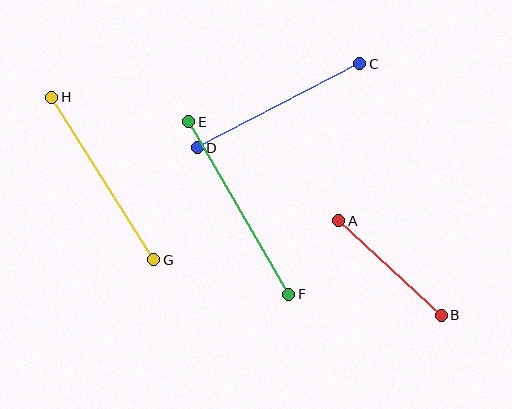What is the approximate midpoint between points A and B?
The midpoint is at approximately (390, 268) pixels.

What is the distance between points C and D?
The distance is approximately 183 pixels.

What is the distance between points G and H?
The distance is approximately 192 pixels.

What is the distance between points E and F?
The distance is approximately 199 pixels.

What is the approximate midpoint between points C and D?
The midpoint is at approximately (278, 106) pixels.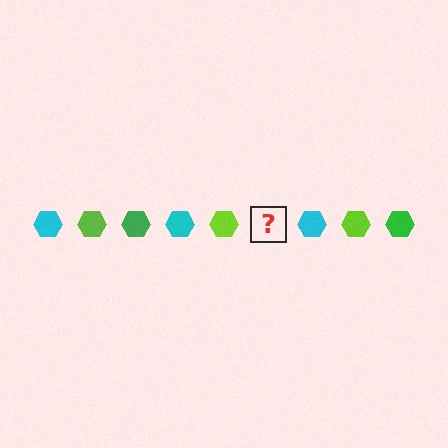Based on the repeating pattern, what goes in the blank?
The blank should be a green hexagon.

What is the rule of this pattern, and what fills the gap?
The rule is that the pattern cycles through cyan, lime, green hexagons. The gap should be filled with a green hexagon.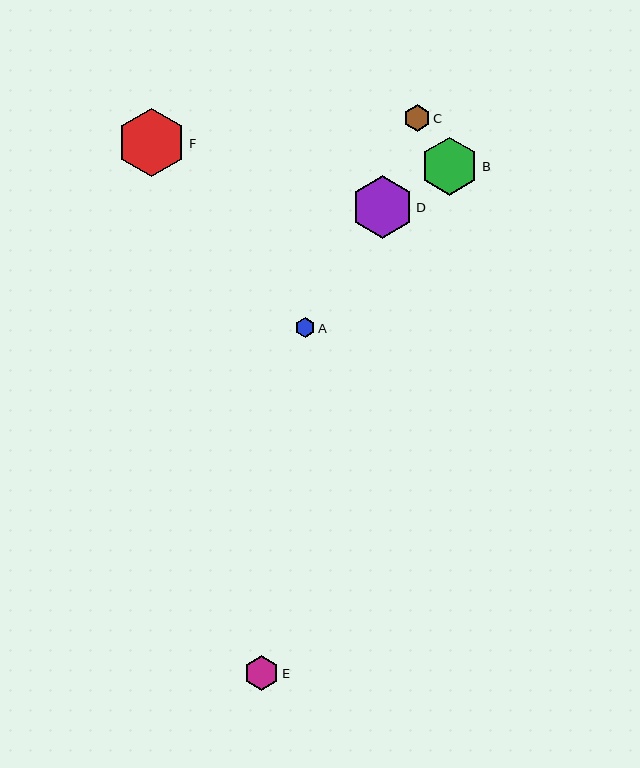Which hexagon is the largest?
Hexagon F is the largest with a size of approximately 69 pixels.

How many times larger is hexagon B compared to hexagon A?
Hexagon B is approximately 2.9 times the size of hexagon A.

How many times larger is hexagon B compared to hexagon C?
Hexagon B is approximately 2.2 times the size of hexagon C.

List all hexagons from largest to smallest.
From largest to smallest: F, D, B, E, C, A.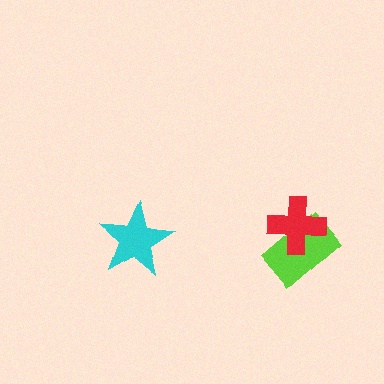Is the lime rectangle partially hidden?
Yes, it is partially covered by another shape.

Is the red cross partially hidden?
No, no other shape covers it.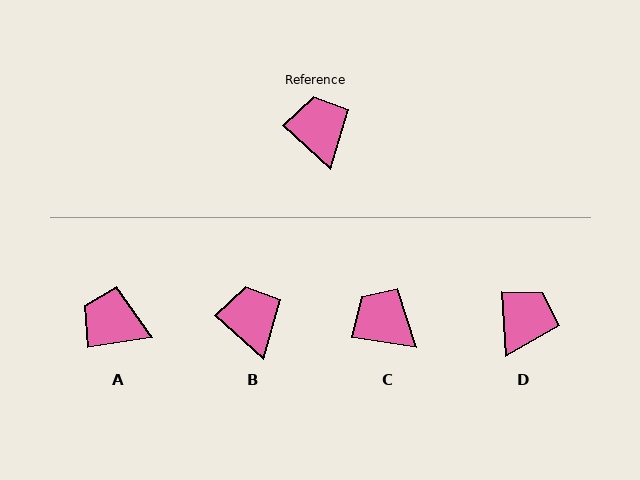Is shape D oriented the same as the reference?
No, it is off by about 44 degrees.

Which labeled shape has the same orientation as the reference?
B.